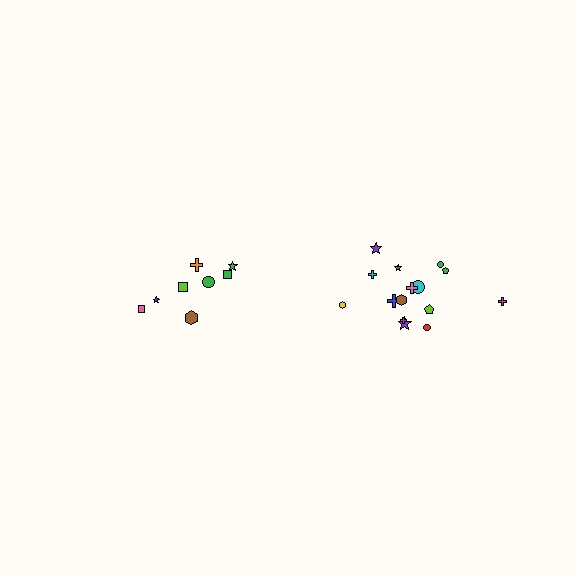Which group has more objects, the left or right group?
The right group.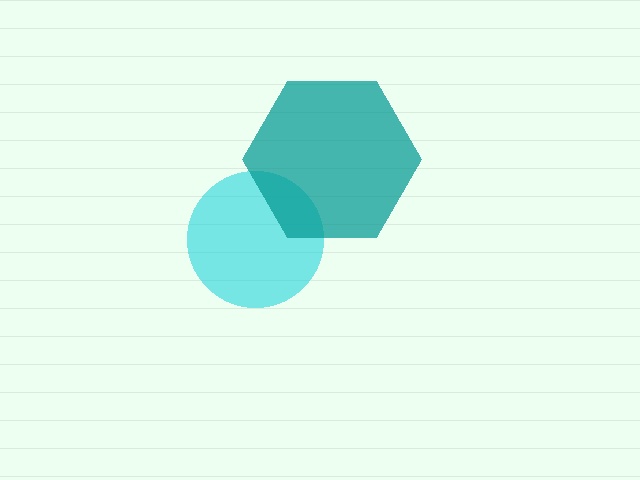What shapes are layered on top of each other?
The layered shapes are: a cyan circle, a teal hexagon.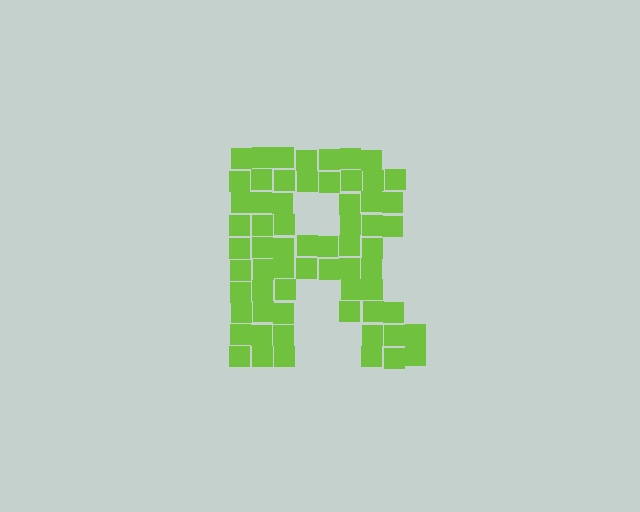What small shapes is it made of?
It is made of small squares.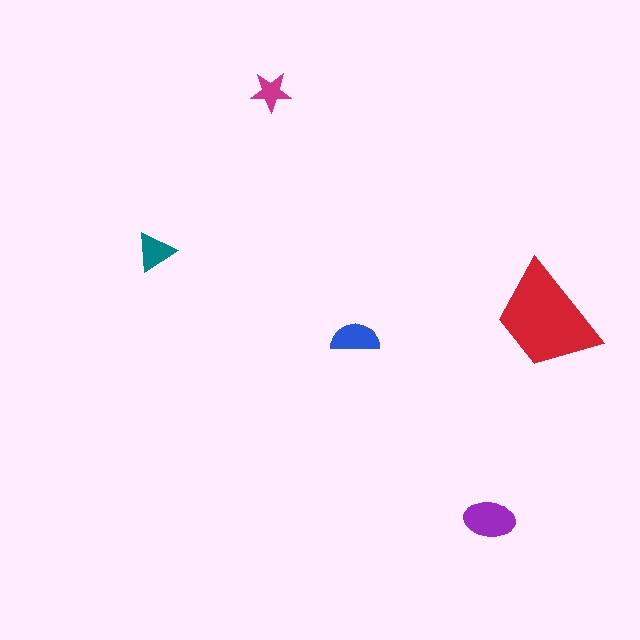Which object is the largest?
The red trapezoid.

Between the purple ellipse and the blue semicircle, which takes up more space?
The purple ellipse.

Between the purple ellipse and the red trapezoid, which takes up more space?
The red trapezoid.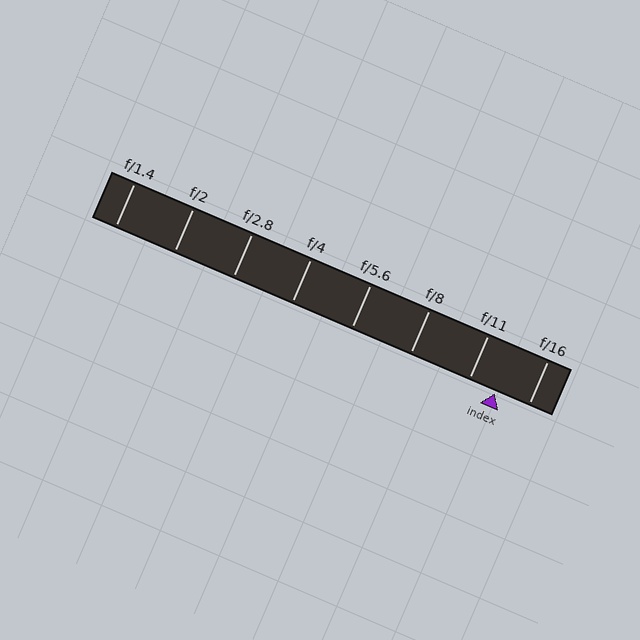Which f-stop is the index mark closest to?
The index mark is closest to f/11.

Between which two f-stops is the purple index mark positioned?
The index mark is between f/11 and f/16.